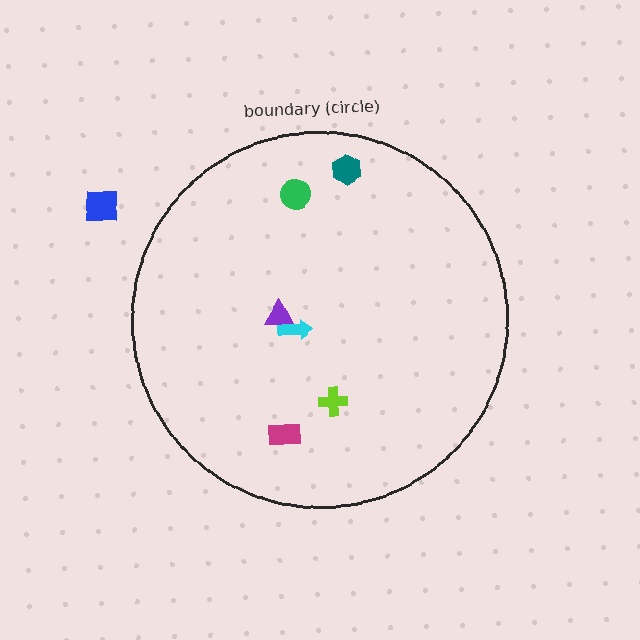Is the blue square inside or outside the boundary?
Outside.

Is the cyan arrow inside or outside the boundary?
Inside.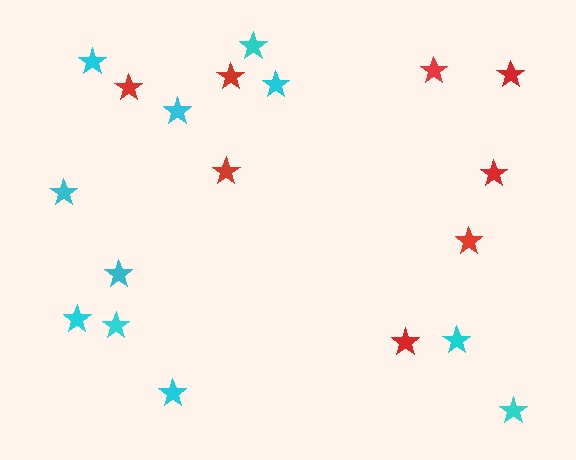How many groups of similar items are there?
There are 2 groups: one group of cyan stars (11) and one group of red stars (8).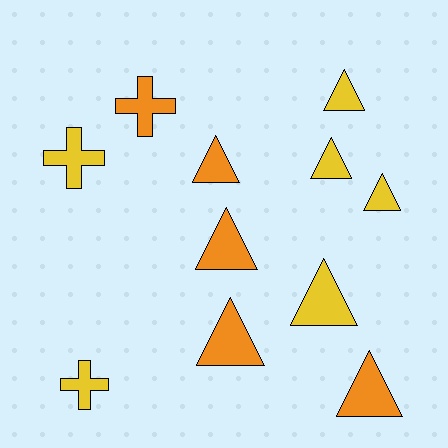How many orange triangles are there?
There are 4 orange triangles.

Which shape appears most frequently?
Triangle, with 8 objects.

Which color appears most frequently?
Yellow, with 6 objects.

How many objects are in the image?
There are 11 objects.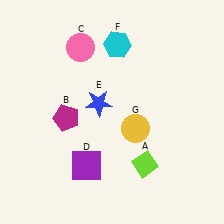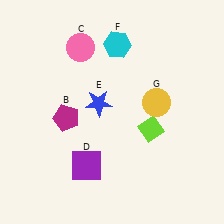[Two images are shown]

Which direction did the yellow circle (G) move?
The yellow circle (G) moved up.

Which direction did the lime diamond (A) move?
The lime diamond (A) moved up.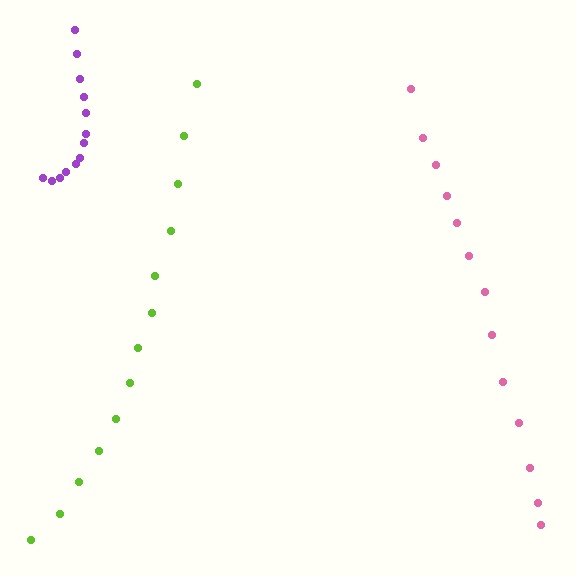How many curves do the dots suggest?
There are 3 distinct paths.